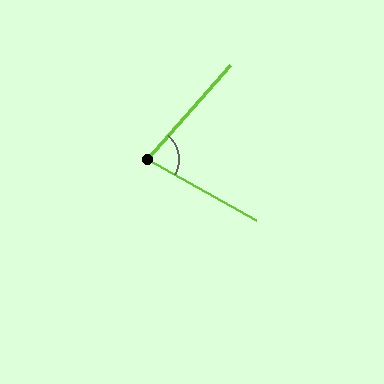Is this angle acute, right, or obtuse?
It is acute.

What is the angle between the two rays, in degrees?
Approximately 78 degrees.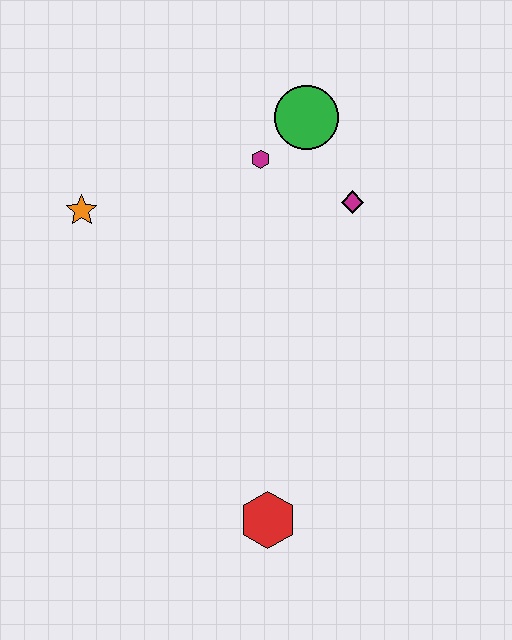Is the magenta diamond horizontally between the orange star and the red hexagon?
No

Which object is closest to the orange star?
The magenta hexagon is closest to the orange star.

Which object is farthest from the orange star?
The red hexagon is farthest from the orange star.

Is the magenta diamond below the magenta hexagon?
Yes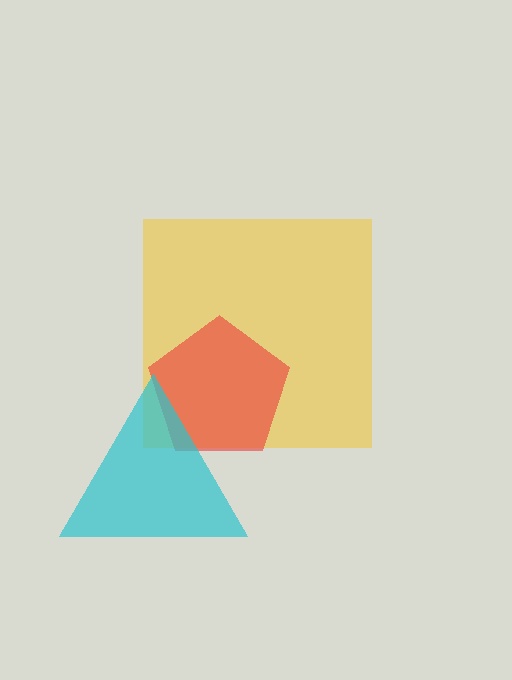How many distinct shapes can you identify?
There are 3 distinct shapes: a yellow square, a red pentagon, a cyan triangle.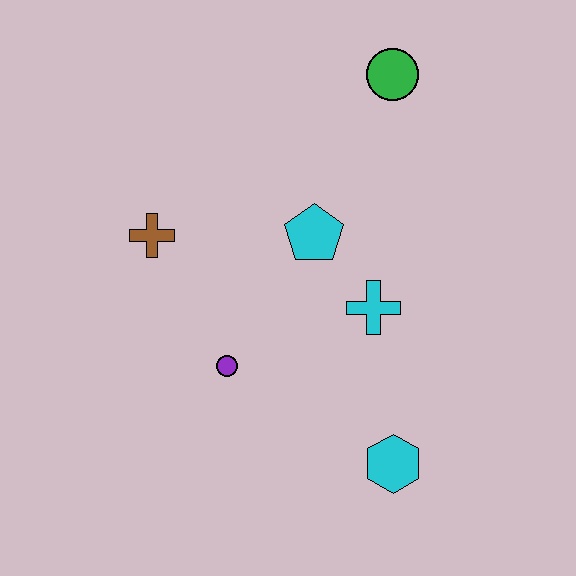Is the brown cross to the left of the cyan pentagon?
Yes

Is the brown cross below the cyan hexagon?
No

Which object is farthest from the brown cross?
The cyan hexagon is farthest from the brown cross.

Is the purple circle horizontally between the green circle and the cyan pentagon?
No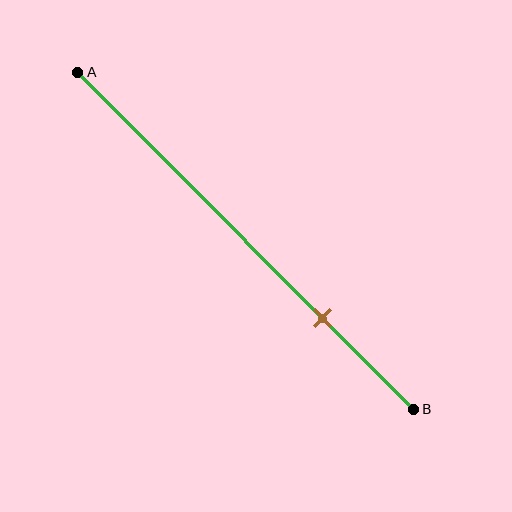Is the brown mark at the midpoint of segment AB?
No, the mark is at about 75% from A, not at the 50% midpoint.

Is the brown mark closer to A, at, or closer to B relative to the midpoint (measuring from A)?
The brown mark is closer to point B than the midpoint of segment AB.